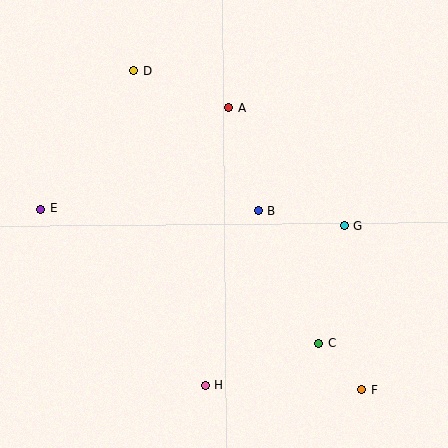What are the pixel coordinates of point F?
Point F is at (362, 390).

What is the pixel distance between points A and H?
The distance between A and H is 279 pixels.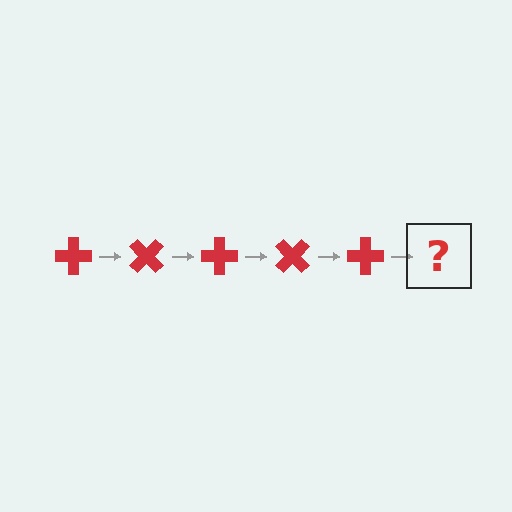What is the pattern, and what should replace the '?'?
The pattern is that the cross rotates 45 degrees each step. The '?' should be a red cross rotated 225 degrees.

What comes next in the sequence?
The next element should be a red cross rotated 225 degrees.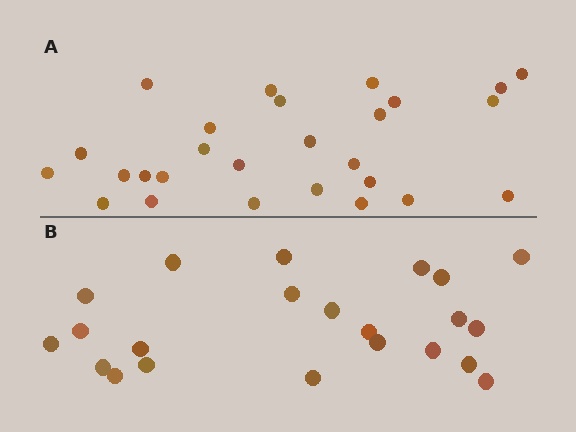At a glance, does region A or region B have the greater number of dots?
Region A (the top region) has more dots.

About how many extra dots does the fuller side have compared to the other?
Region A has about 5 more dots than region B.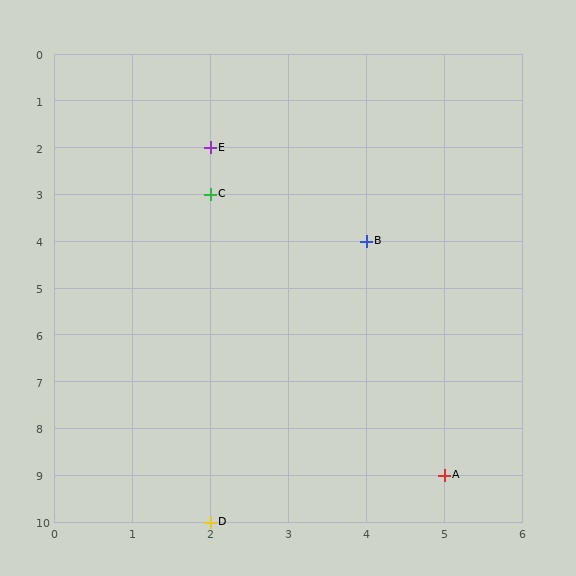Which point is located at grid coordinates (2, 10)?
Point D is at (2, 10).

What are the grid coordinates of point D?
Point D is at grid coordinates (2, 10).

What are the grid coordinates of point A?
Point A is at grid coordinates (5, 9).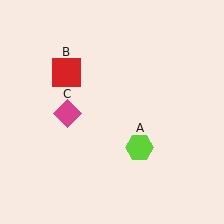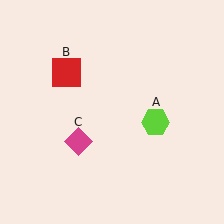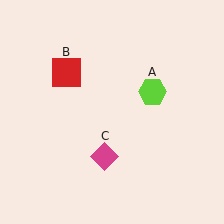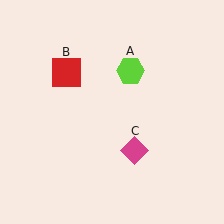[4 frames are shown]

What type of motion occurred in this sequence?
The lime hexagon (object A), magenta diamond (object C) rotated counterclockwise around the center of the scene.